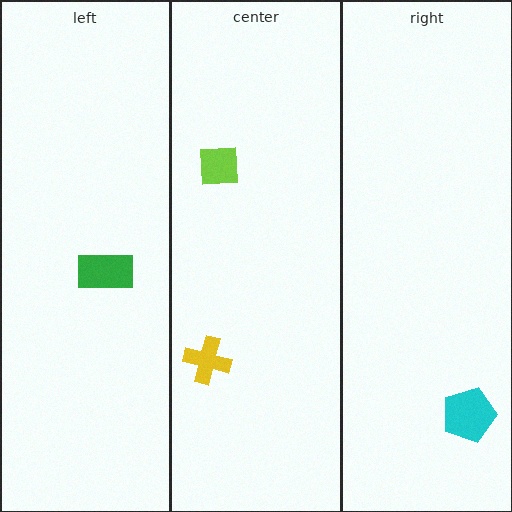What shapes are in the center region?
The lime square, the yellow cross.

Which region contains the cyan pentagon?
The right region.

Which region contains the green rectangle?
The left region.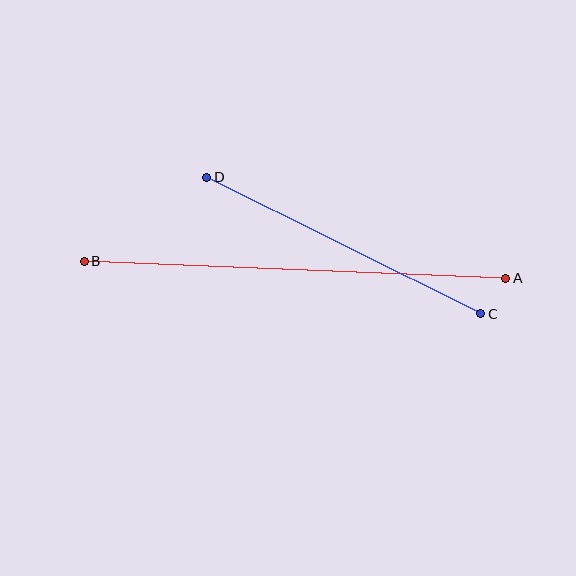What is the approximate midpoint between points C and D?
The midpoint is at approximately (344, 245) pixels.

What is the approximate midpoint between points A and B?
The midpoint is at approximately (295, 270) pixels.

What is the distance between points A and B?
The distance is approximately 422 pixels.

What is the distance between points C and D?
The distance is approximately 306 pixels.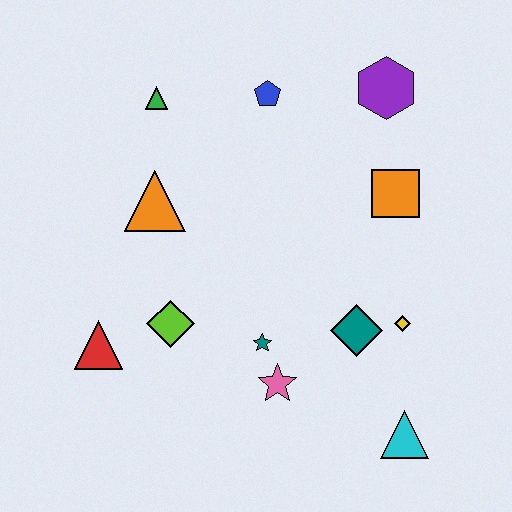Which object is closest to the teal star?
The pink star is closest to the teal star.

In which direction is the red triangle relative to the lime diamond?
The red triangle is to the left of the lime diamond.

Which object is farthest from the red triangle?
The purple hexagon is farthest from the red triangle.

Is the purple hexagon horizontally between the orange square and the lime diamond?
Yes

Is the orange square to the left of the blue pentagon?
No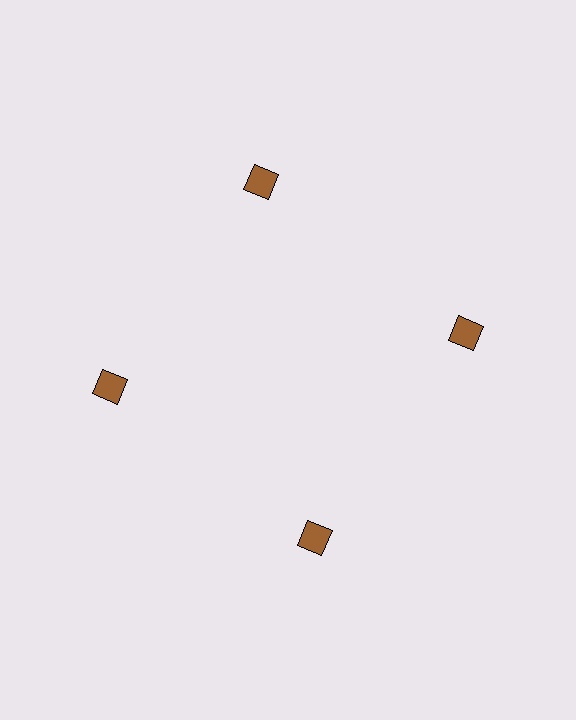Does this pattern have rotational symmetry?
Yes, this pattern has 4-fold rotational symmetry. It looks the same after rotating 90 degrees around the center.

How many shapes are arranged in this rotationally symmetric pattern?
There are 4 shapes, arranged in 4 groups of 1.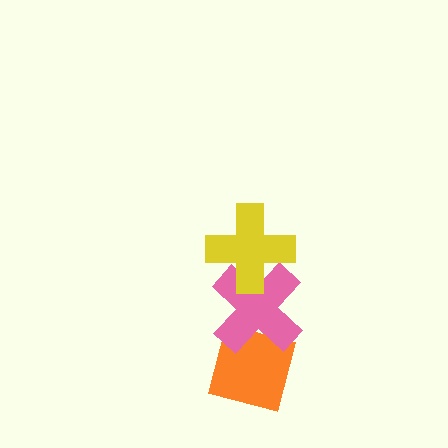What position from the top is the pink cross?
The pink cross is 2nd from the top.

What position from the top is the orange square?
The orange square is 3rd from the top.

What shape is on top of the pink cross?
The yellow cross is on top of the pink cross.